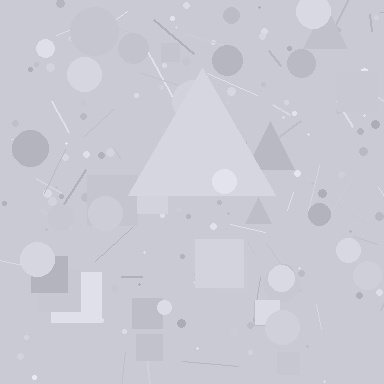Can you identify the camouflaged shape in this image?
The camouflaged shape is a triangle.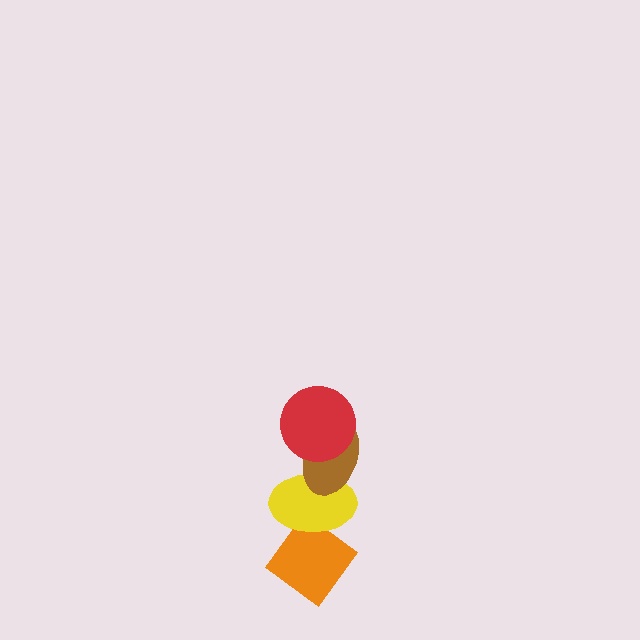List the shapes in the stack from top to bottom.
From top to bottom: the red circle, the brown ellipse, the yellow ellipse, the orange diamond.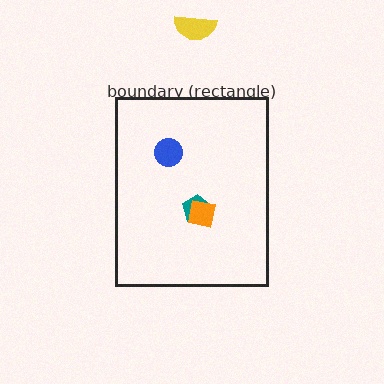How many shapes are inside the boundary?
3 inside, 1 outside.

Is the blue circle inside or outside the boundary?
Inside.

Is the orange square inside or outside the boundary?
Inside.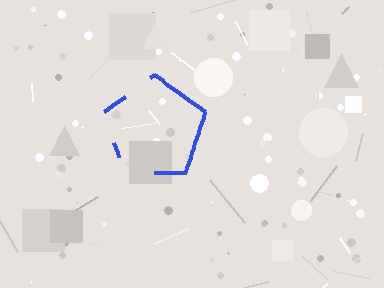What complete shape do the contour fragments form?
The contour fragments form a pentagon.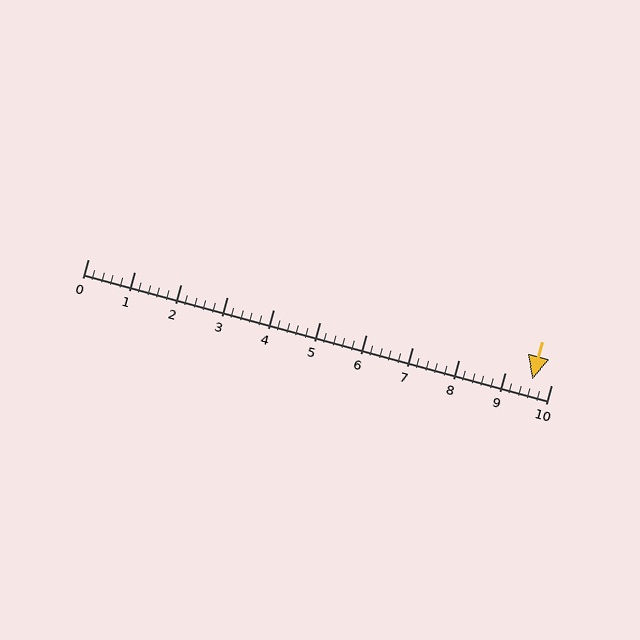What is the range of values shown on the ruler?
The ruler shows values from 0 to 10.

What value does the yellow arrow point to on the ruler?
The yellow arrow points to approximately 9.6.